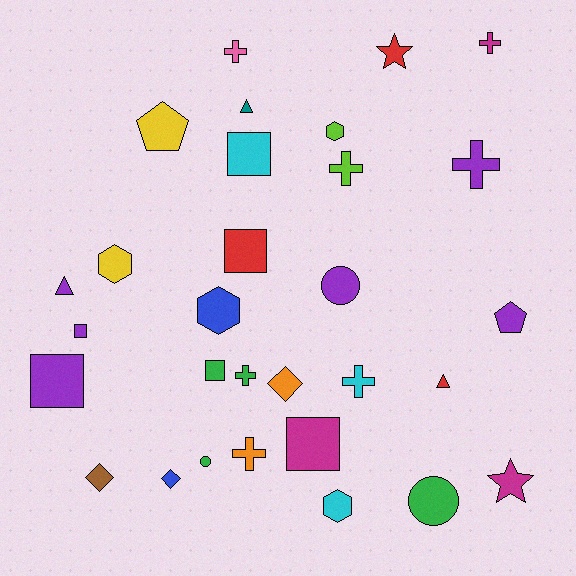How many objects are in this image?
There are 30 objects.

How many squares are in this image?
There are 6 squares.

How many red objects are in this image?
There are 3 red objects.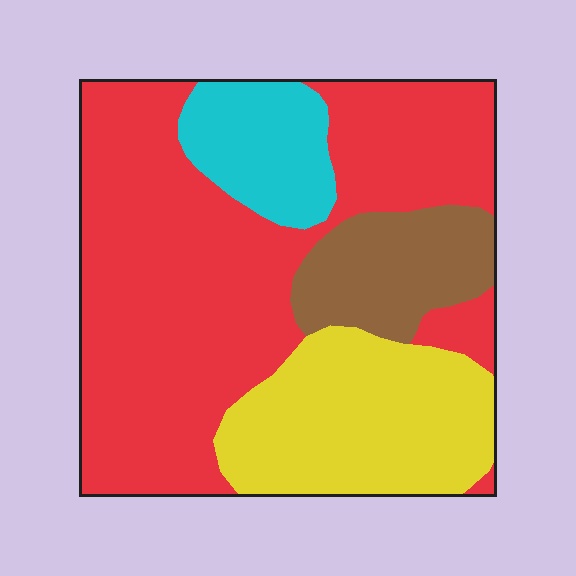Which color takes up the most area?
Red, at roughly 55%.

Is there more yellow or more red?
Red.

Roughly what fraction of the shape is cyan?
Cyan takes up less than a quarter of the shape.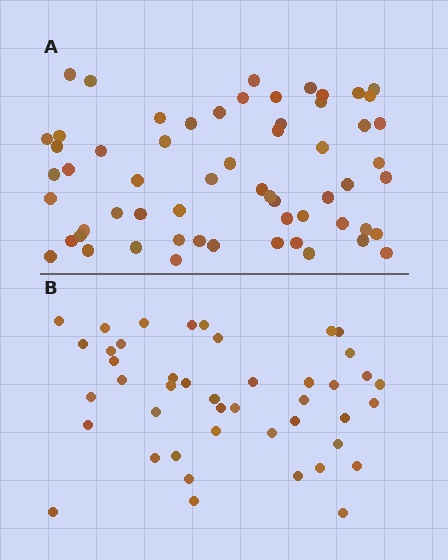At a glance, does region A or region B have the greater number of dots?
Region A (the top region) has more dots.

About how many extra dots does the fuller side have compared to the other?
Region A has approximately 15 more dots than region B.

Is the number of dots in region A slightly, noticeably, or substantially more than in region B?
Region A has noticeably more, but not dramatically so. The ratio is roughly 1.4 to 1.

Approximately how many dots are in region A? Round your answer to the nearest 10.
About 60 dots.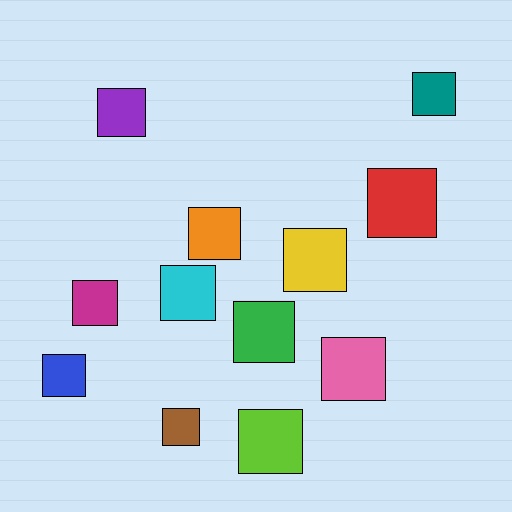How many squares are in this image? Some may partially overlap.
There are 12 squares.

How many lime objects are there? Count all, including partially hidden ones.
There is 1 lime object.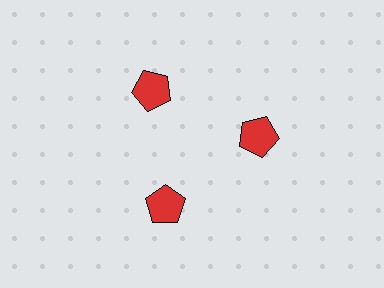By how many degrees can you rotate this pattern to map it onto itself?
The pattern maps onto itself every 120 degrees of rotation.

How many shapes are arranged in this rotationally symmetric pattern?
There are 3 shapes, arranged in 3 groups of 1.